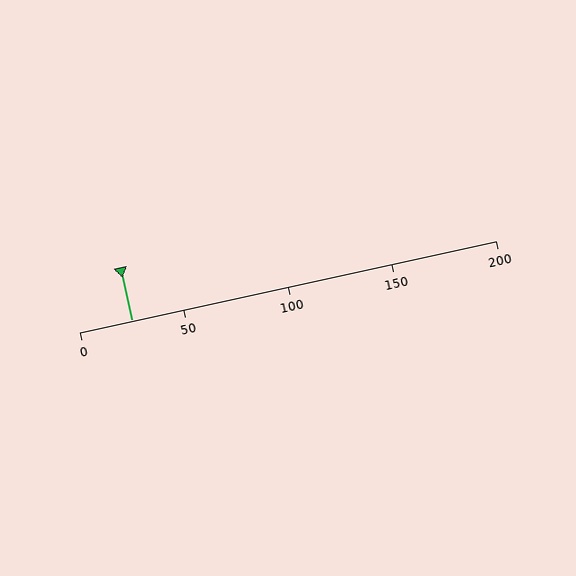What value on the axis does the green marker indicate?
The marker indicates approximately 25.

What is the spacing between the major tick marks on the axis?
The major ticks are spaced 50 apart.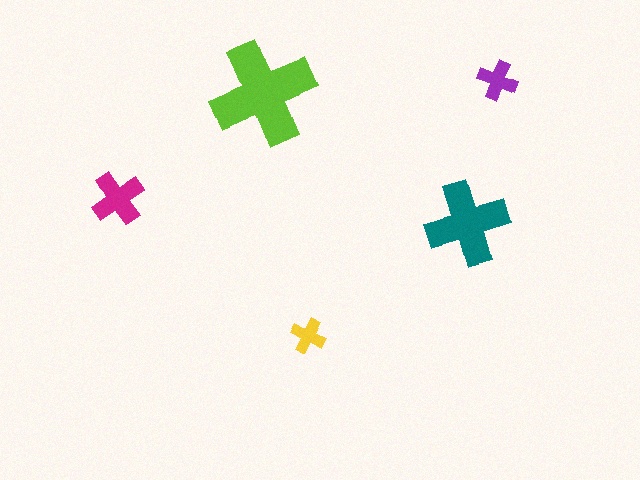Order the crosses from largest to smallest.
the lime one, the teal one, the magenta one, the purple one, the yellow one.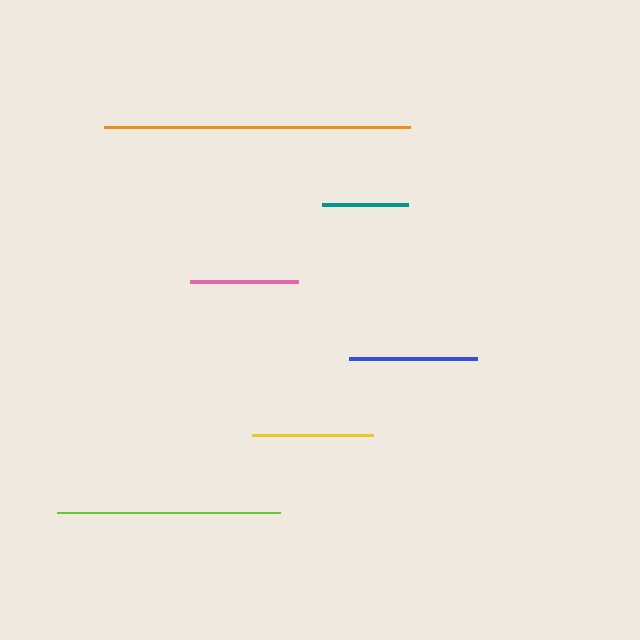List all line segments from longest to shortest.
From longest to shortest: orange, lime, blue, yellow, pink, teal.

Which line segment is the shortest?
The teal line is the shortest at approximately 87 pixels.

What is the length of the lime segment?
The lime segment is approximately 223 pixels long.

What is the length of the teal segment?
The teal segment is approximately 87 pixels long.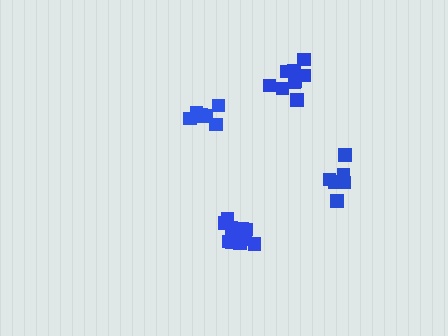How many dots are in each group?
Group 1: 7 dots, Group 2: 9 dots, Group 3: 6 dots, Group 4: 12 dots (34 total).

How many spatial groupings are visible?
There are 4 spatial groupings.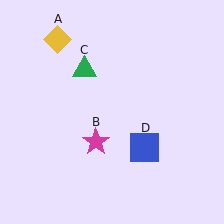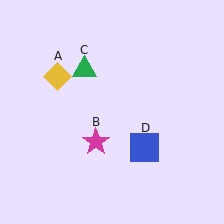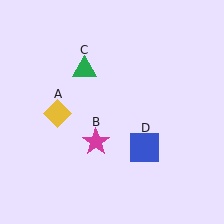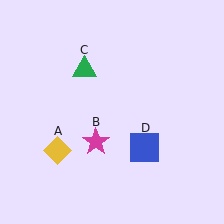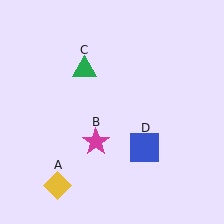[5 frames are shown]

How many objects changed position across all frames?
1 object changed position: yellow diamond (object A).